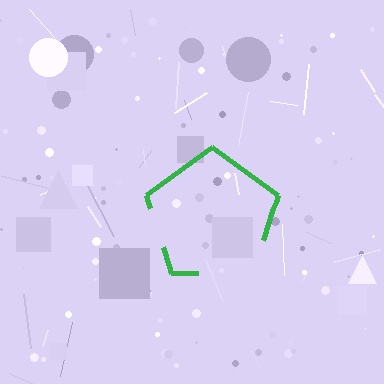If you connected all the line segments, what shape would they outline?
They would outline a pentagon.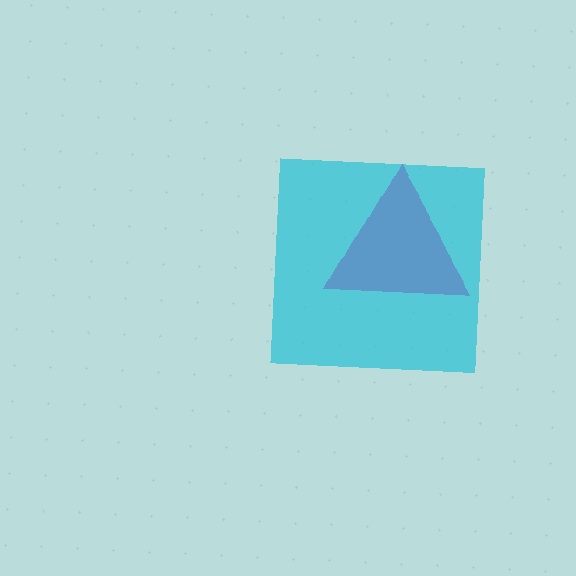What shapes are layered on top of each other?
The layered shapes are: a magenta triangle, a cyan square.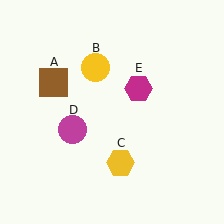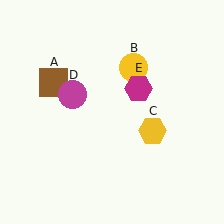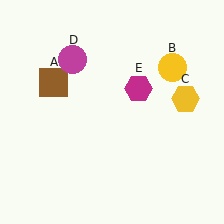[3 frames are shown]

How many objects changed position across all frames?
3 objects changed position: yellow circle (object B), yellow hexagon (object C), magenta circle (object D).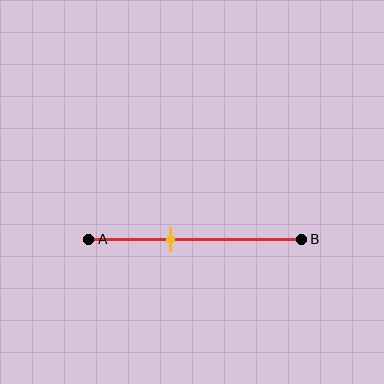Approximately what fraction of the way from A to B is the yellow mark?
The yellow mark is approximately 40% of the way from A to B.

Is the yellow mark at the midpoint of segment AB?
No, the mark is at about 40% from A, not at the 50% midpoint.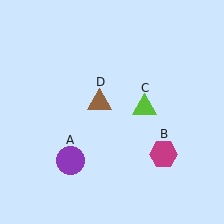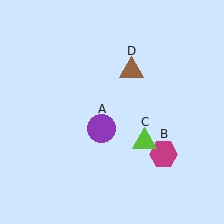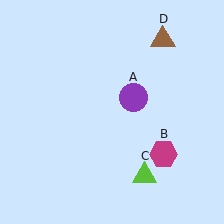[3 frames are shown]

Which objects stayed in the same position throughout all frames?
Magenta hexagon (object B) remained stationary.